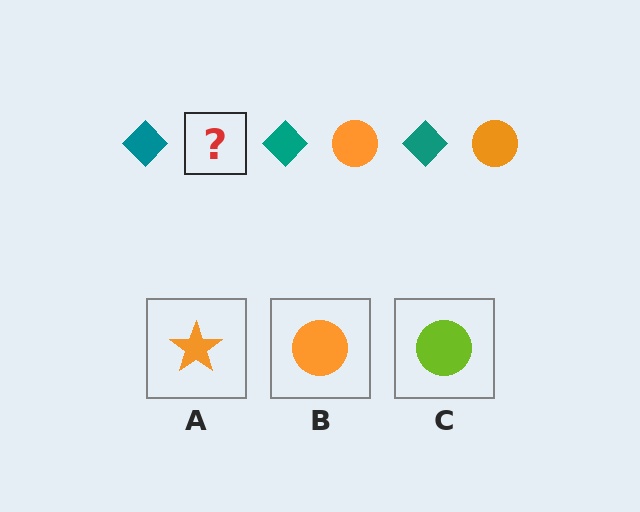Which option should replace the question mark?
Option B.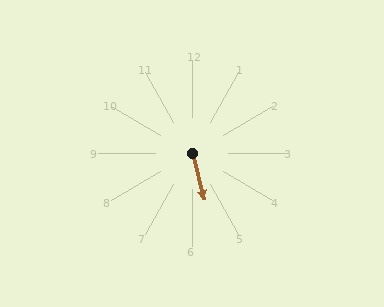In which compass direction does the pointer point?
South.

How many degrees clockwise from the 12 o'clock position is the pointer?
Approximately 166 degrees.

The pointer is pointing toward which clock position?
Roughly 6 o'clock.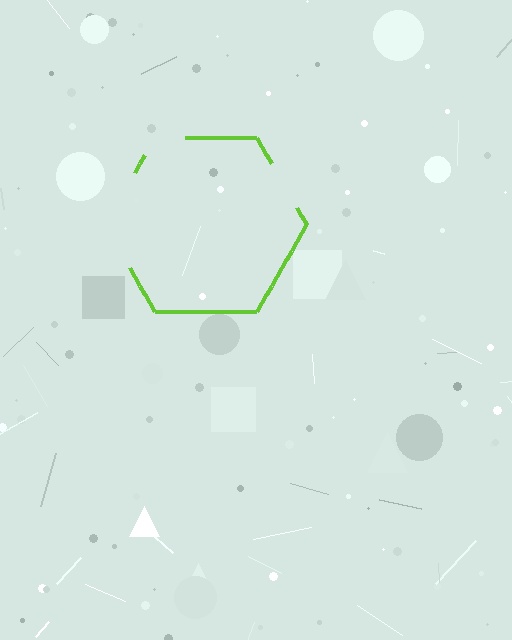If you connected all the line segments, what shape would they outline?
They would outline a hexagon.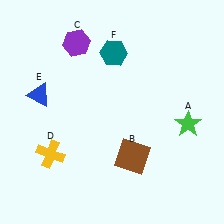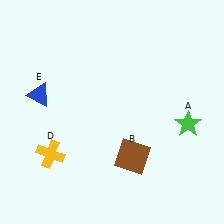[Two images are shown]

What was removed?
The purple hexagon (C), the teal hexagon (F) were removed in Image 2.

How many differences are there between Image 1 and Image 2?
There are 2 differences between the two images.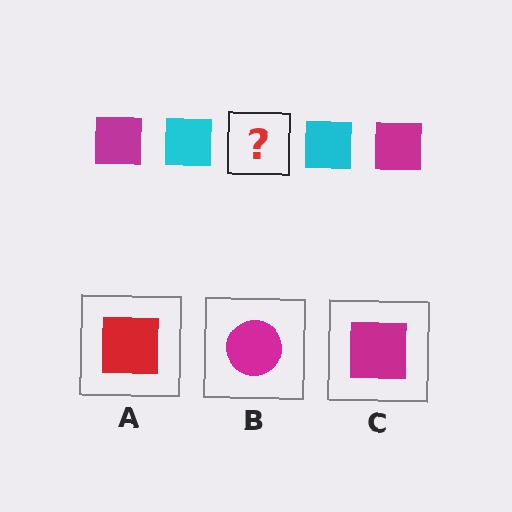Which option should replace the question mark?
Option C.